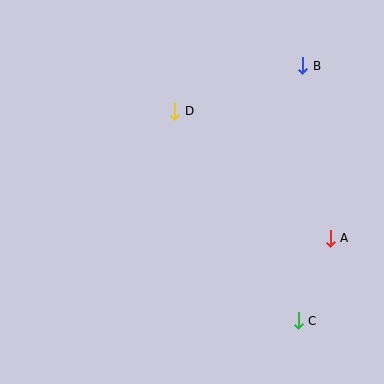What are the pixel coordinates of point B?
Point B is at (303, 66).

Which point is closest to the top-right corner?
Point B is closest to the top-right corner.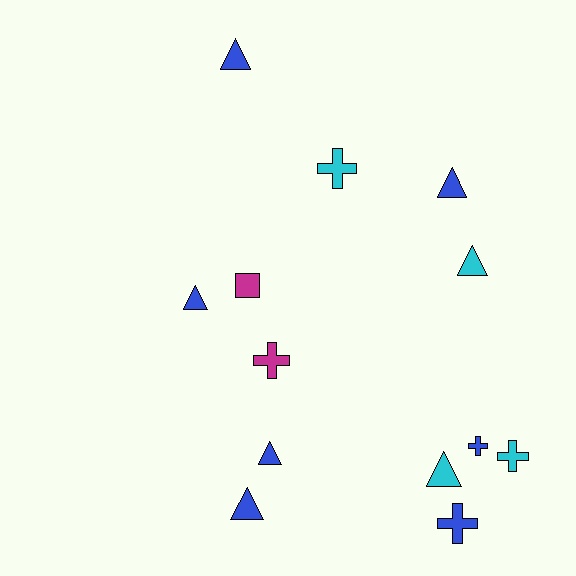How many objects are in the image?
There are 13 objects.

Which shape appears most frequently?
Triangle, with 7 objects.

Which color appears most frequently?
Blue, with 7 objects.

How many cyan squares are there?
There are no cyan squares.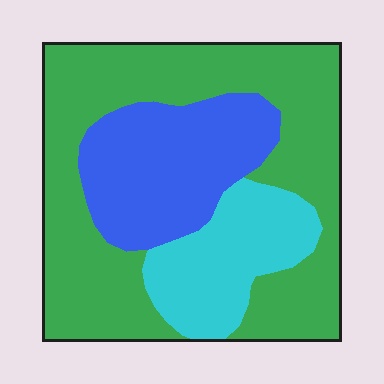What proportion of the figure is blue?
Blue covers about 25% of the figure.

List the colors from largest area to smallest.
From largest to smallest: green, blue, cyan.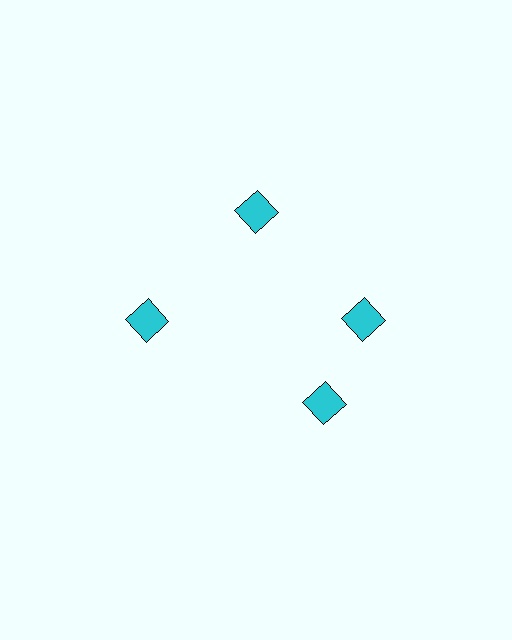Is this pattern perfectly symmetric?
No. The 4 cyan diamonds are arranged in a ring, but one element near the 6 o'clock position is rotated out of alignment along the ring, breaking the 4-fold rotational symmetry.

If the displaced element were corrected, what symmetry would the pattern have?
It would have 4-fold rotational symmetry — the pattern would map onto itself every 90 degrees.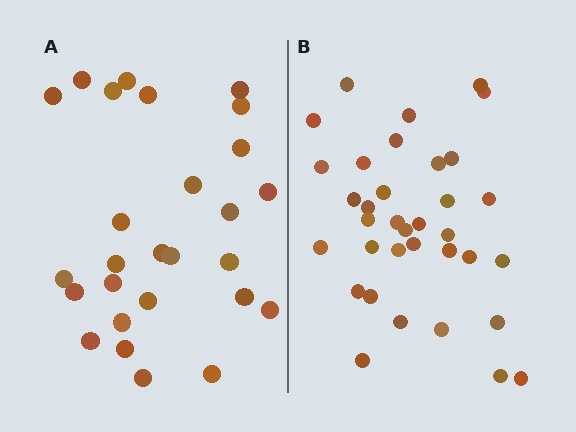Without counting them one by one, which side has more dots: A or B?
Region B (the right region) has more dots.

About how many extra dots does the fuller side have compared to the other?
Region B has roughly 8 or so more dots than region A.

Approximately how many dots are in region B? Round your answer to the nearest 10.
About 40 dots. (The exact count is 35, which rounds to 40.)